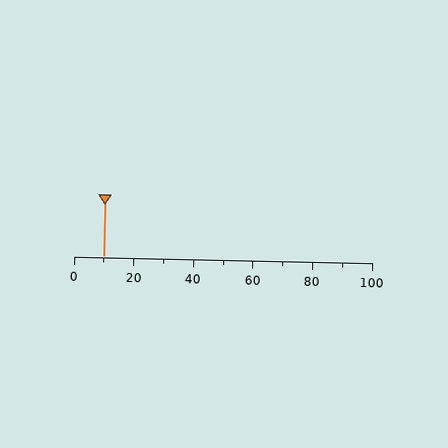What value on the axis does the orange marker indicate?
The marker indicates approximately 10.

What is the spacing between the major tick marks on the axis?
The major ticks are spaced 20 apart.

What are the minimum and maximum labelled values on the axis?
The axis runs from 0 to 100.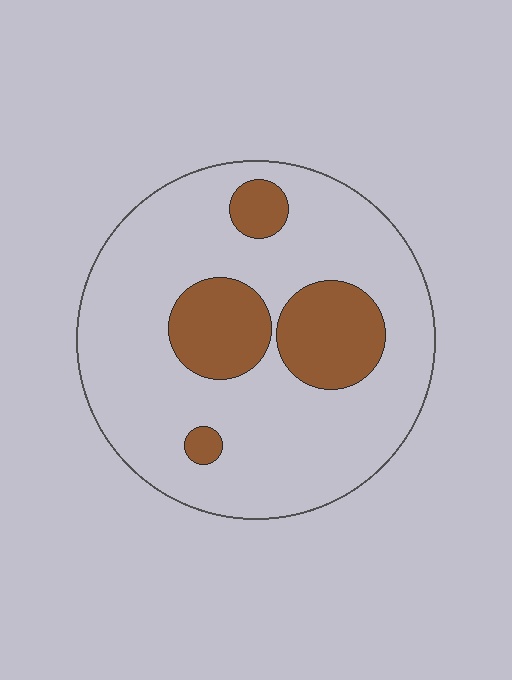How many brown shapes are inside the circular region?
4.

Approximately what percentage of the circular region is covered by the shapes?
Approximately 20%.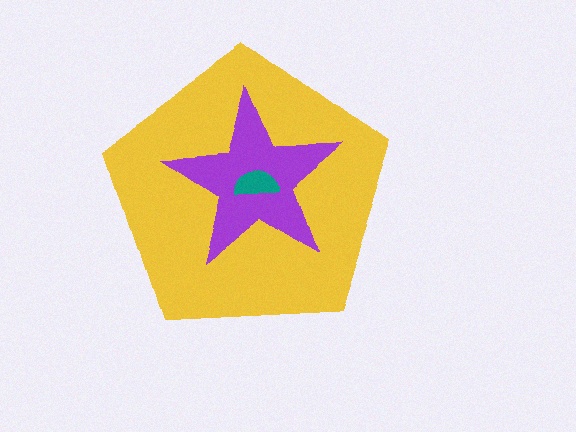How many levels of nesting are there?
3.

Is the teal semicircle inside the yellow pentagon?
Yes.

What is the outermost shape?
The yellow pentagon.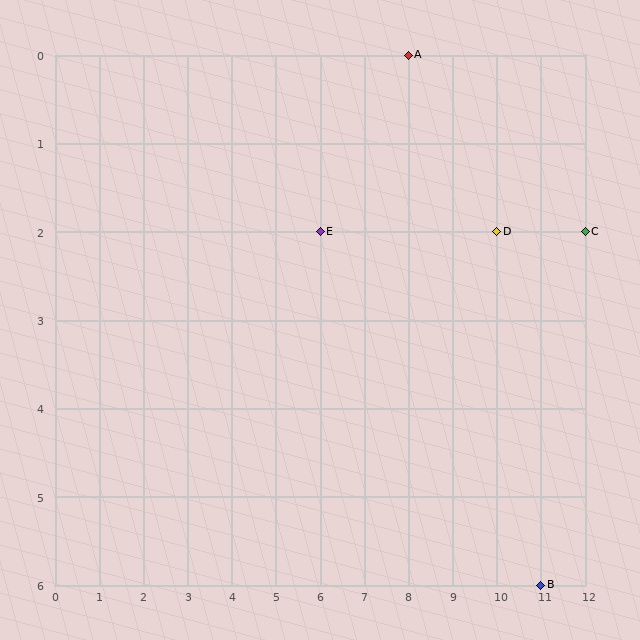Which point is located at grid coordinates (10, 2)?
Point D is at (10, 2).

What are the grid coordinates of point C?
Point C is at grid coordinates (12, 2).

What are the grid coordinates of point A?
Point A is at grid coordinates (8, 0).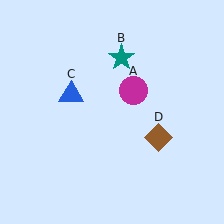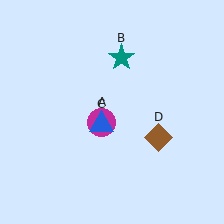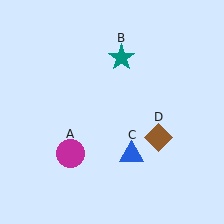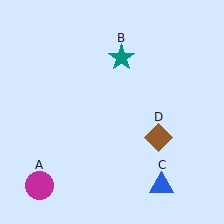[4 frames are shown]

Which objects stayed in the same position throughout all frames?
Teal star (object B) and brown diamond (object D) remained stationary.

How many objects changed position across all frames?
2 objects changed position: magenta circle (object A), blue triangle (object C).